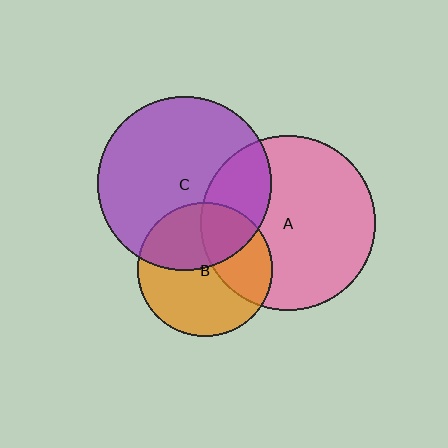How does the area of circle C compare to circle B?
Approximately 1.7 times.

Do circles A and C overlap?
Yes.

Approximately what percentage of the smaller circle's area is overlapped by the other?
Approximately 25%.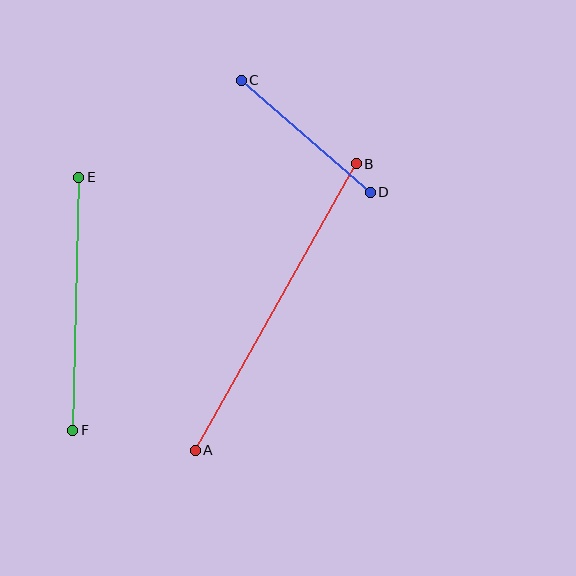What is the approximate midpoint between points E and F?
The midpoint is at approximately (76, 304) pixels.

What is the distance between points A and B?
The distance is approximately 328 pixels.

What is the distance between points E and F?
The distance is approximately 253 pixels.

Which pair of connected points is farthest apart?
Points A and B are farthest apart.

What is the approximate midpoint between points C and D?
The midpoint is at approximately (306, 136) pixels.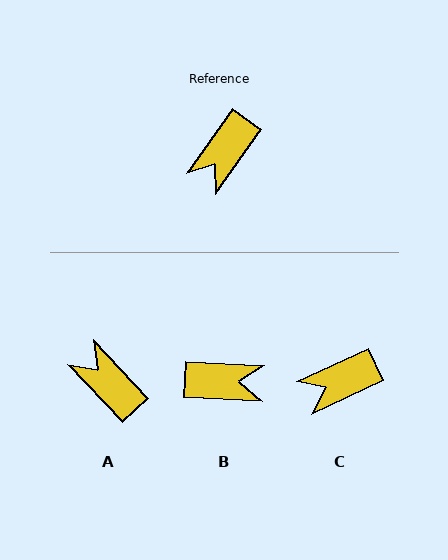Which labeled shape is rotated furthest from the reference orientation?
B, about 123 degrees away.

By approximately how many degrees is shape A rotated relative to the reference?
Approximately 101 degrees clockwise.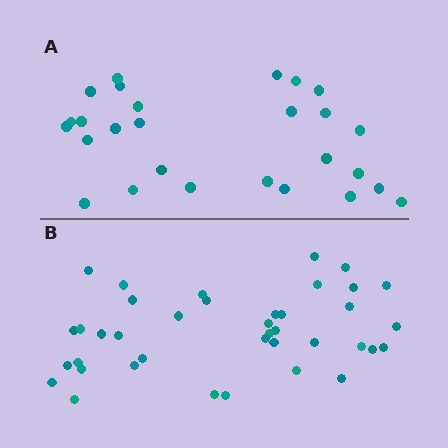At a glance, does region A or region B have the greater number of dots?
Region B (the bottom region) has more dots.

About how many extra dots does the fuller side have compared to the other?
Region B has roughly 12 or so more dots than region A.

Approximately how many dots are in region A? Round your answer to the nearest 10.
About 30 dots. (The exact count is 27, which rounds to 30.)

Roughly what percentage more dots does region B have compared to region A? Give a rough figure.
About 45% more.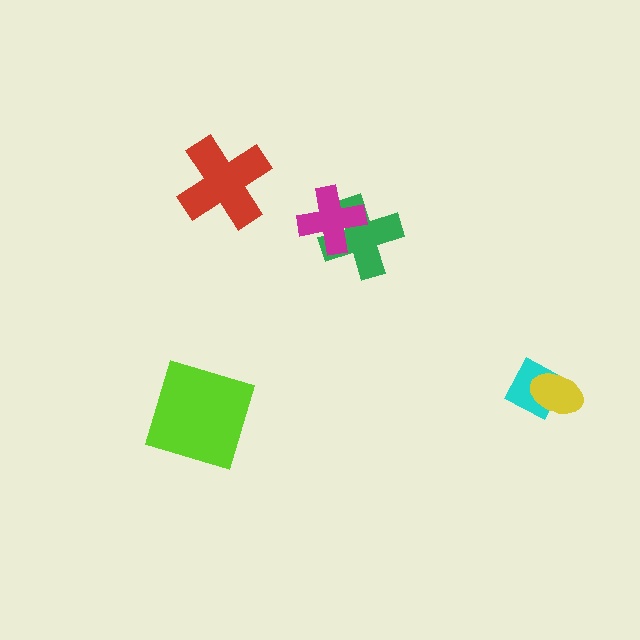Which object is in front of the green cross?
The magenta cross is in front of the green cross.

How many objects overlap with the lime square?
0 objects overlap with the lime square.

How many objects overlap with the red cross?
0 objects overlap with the red cross.